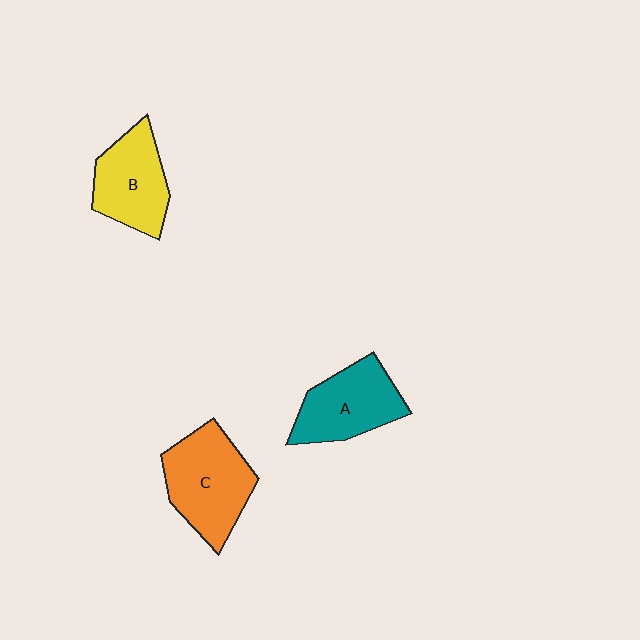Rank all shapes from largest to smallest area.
From largest to smallest: C (orange), A (teal), B (yellow).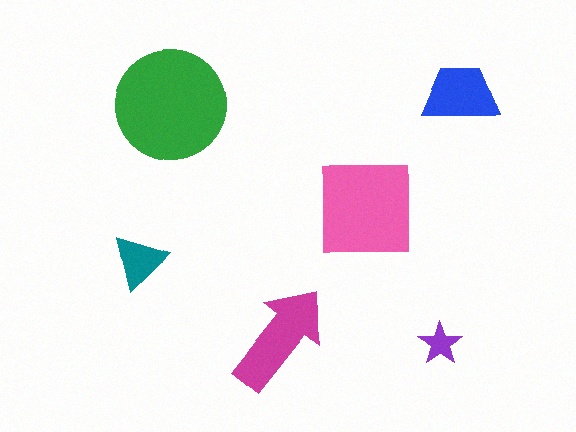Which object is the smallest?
The purple star.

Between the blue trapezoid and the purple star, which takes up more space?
The blue trapezoid.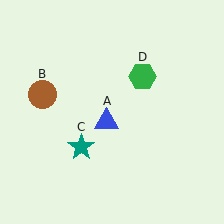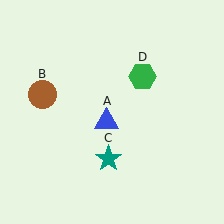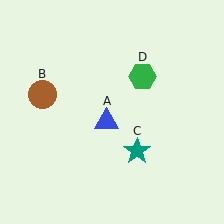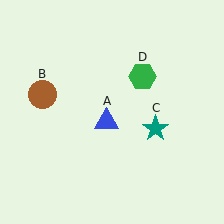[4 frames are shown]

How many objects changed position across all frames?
1 object changed position: teal star (object C).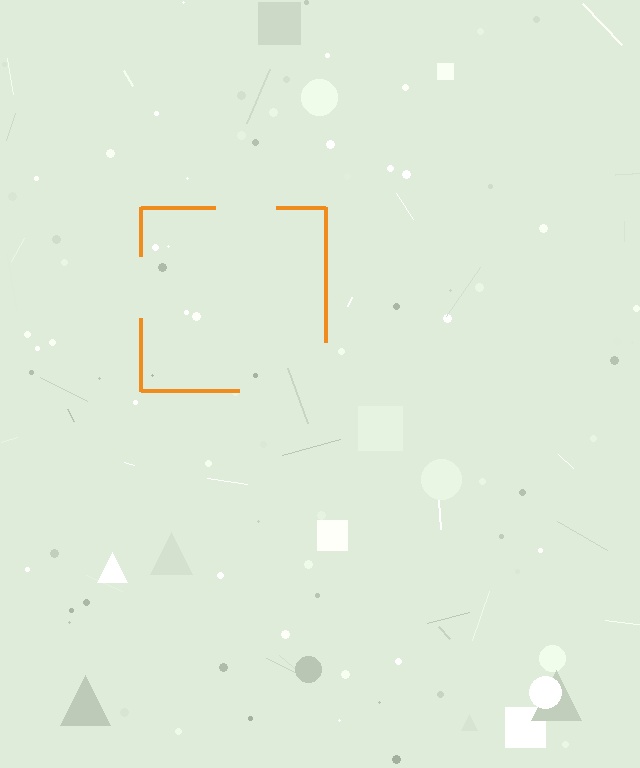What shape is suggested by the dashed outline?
The dashed outline suggests a square.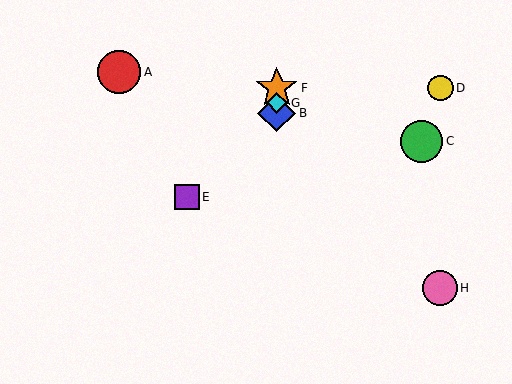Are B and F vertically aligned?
Yes, both are at x≈277.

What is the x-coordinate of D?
Object D is at x≈441.